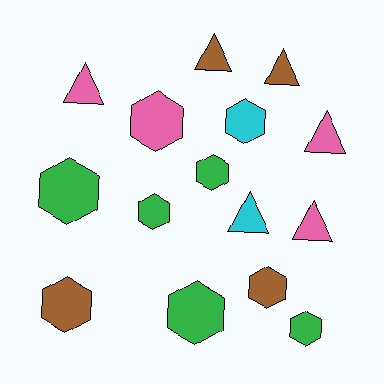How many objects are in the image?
There are 15 objects.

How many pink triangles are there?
There are 3 pink triangles.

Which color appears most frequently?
Green, with 5 objects.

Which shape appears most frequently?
Hexagon, with 9 objects.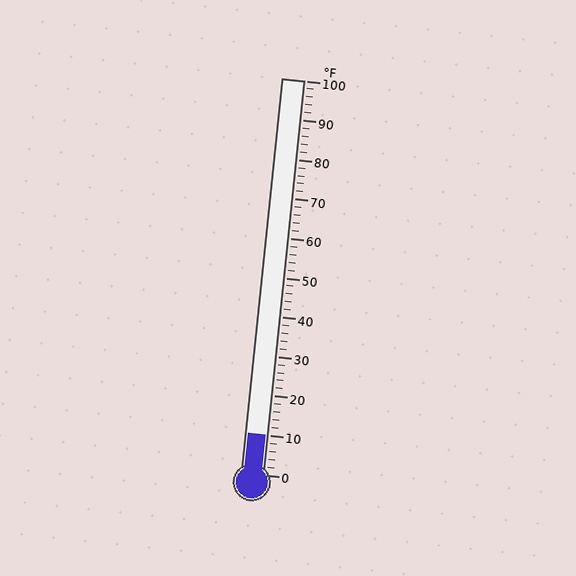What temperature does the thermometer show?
The thermometer shows approximately 10°F.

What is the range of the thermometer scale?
The thermometer scale ranges from 0°F to 100°F.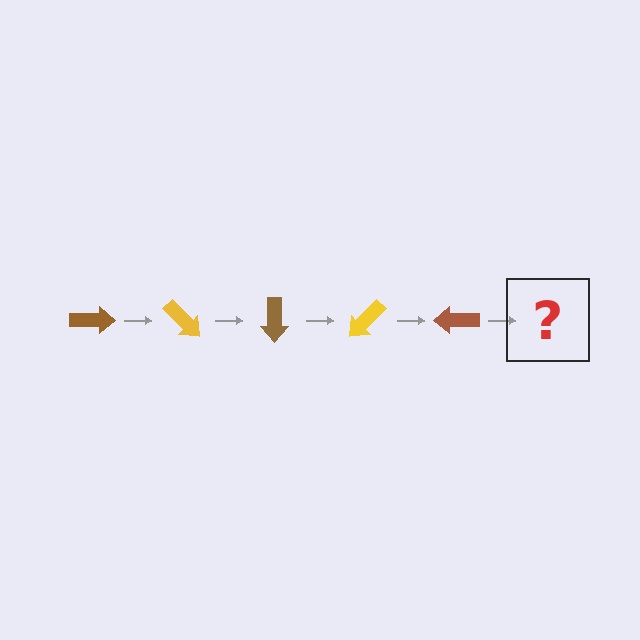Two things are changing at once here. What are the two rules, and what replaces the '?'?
The two rules are that it rotates 45 degrees each step and the color cycles through brown and yellow. The '?' should be a yellow arrow, rotated 225 degrees from the start.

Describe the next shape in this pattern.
It should be a yellow arrow, rotated 225 degrees from the start.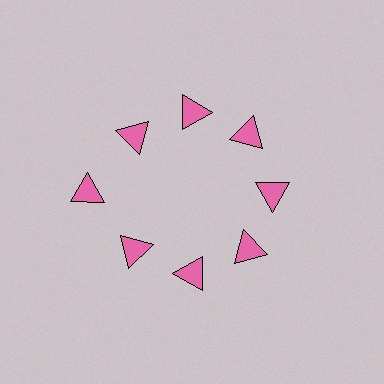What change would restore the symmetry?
The symmetry would be restored by moving it inward, back onto the ring so that all 8 triangles sit at equal angles and equal distance from the center.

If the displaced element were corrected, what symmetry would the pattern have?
It would have 8-fold rotational symmetry — the pattern would map onto itself every 45 degrees.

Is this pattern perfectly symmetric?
No. The 8 pink triangles are arranged in a ring, but one element near the 9 o'clock position is pushed outward from the center, breaking the 8-fold rotational symmetry.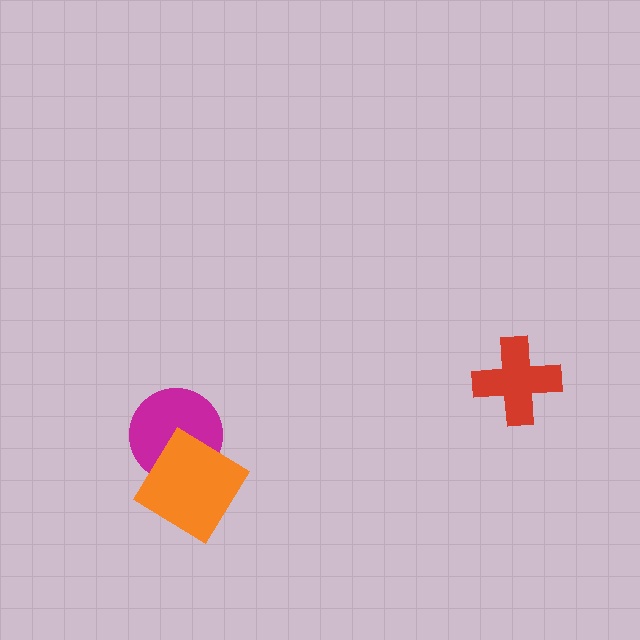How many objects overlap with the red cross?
0 objects overlap with the red cross.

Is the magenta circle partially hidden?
Yes, it is partially covered by another shape.